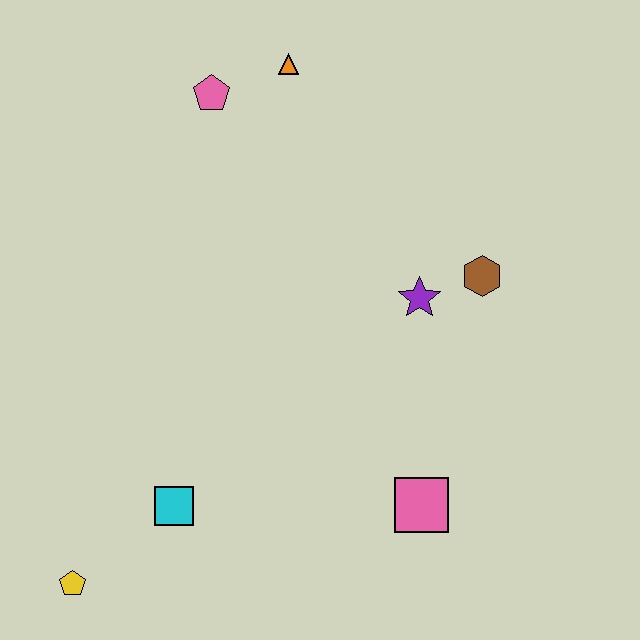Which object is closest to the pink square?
The purple star is closest to the pink square.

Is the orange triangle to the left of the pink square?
Yes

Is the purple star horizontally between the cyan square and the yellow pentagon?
No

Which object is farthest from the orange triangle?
The yellow pentagon is farthest from the orange triangle.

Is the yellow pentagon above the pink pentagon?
No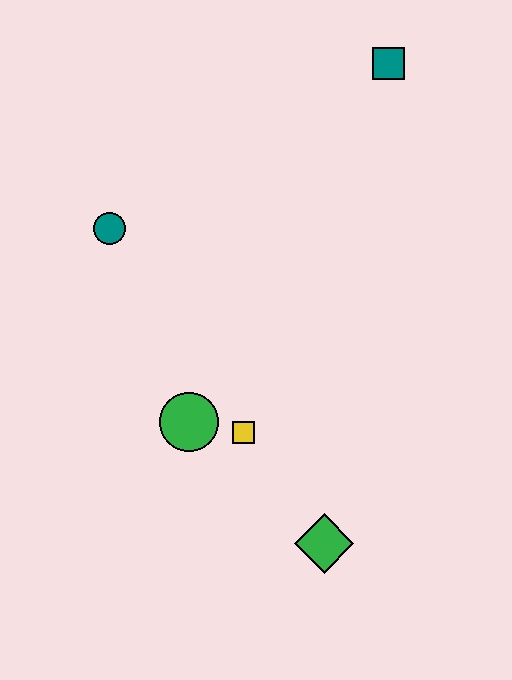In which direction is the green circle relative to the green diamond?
The green circle is to the left of the green diamond.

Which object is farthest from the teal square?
The green diamond is farthest from the teal square.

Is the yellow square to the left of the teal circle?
No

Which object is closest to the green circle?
The yellow square is closest to the green circle.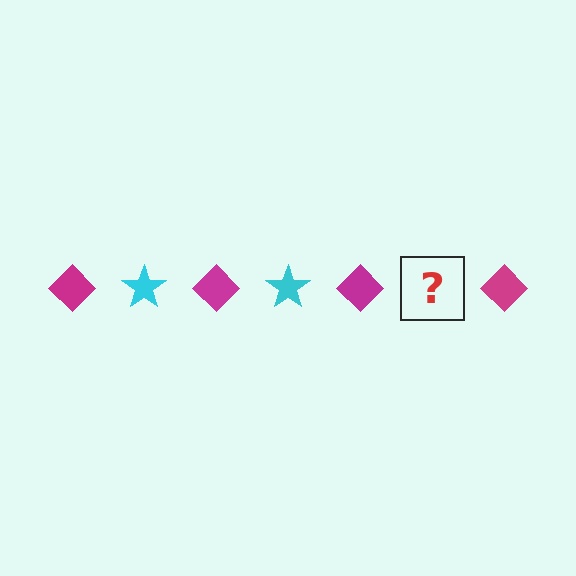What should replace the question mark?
The question mark should be replaced with a cyan star.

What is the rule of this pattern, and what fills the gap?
The rule is that the pattern alternates between magenta diamond and cyan star. The gap should be filled with a cyan star.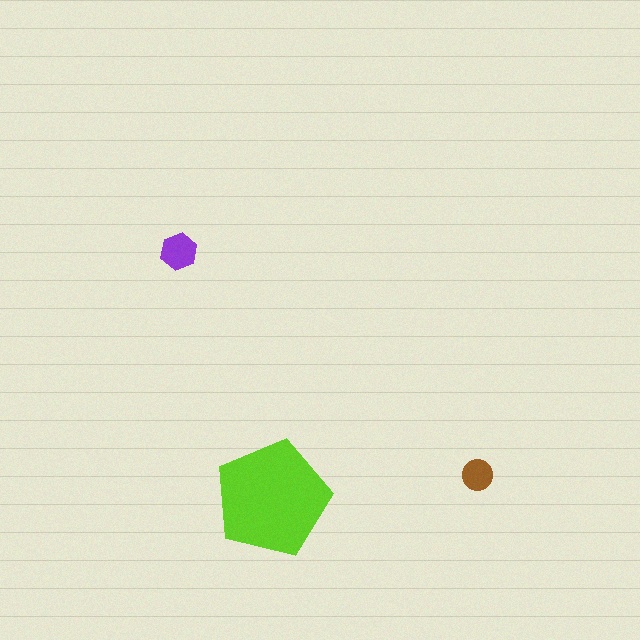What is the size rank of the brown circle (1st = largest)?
3rd.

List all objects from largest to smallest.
The lime pentagon, the purple hexagon, the brown circle.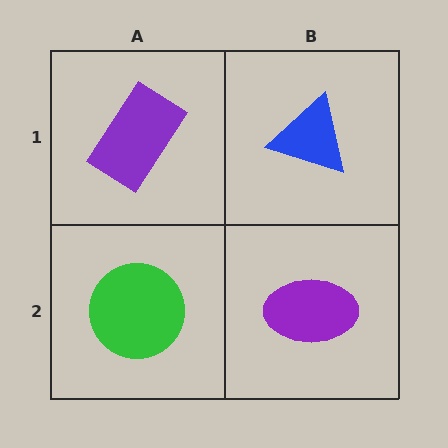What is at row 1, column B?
A blue triangle.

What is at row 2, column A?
A green circle.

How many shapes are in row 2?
2 shapes.